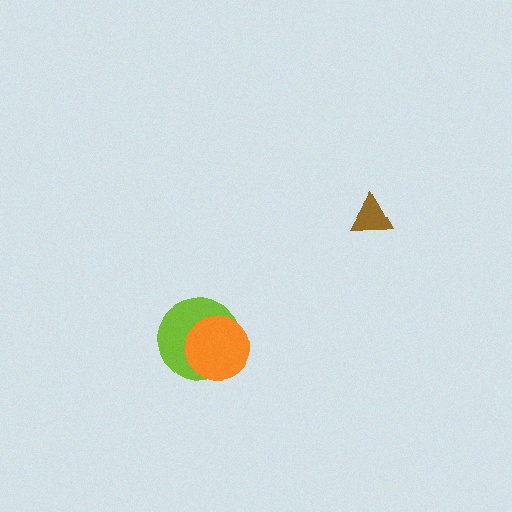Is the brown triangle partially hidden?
No, no other shape covers it.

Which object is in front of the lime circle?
The orange circle is in front of the lime circle.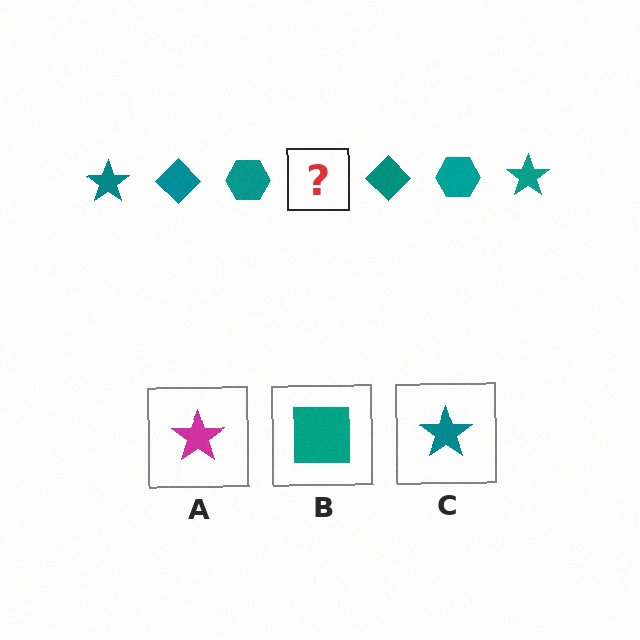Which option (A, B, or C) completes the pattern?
C.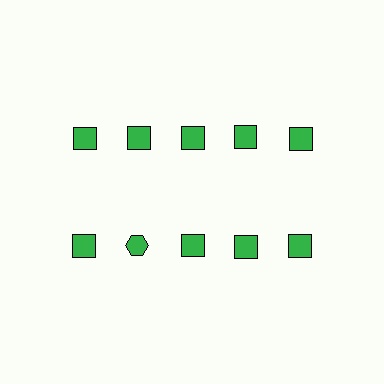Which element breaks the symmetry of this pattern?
The green hexagon in the second row, second from left column breaks the symmetry. All other shapes are green squares.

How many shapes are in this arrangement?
There are 10 shapes arranged in a grid pattern.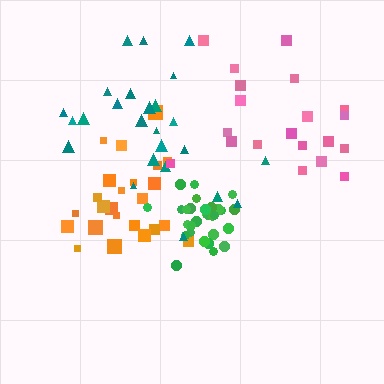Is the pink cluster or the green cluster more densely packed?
Green.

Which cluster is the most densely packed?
Green.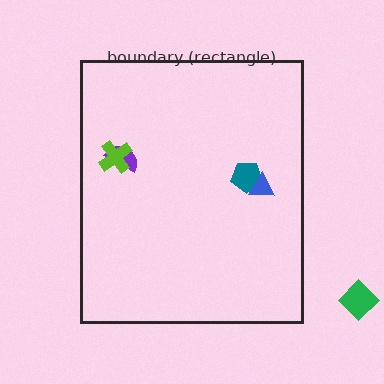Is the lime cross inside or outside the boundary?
Inside.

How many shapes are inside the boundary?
4 inside, 1 outside.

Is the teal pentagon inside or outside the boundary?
Inside.